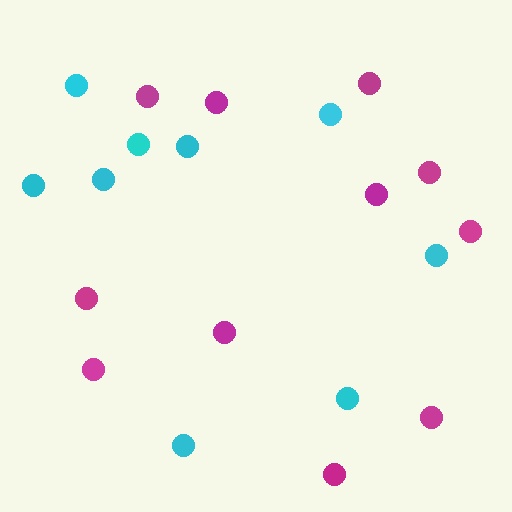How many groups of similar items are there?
There are 2 groups: one group of magenta circles (11) and one group of cyan circles (9).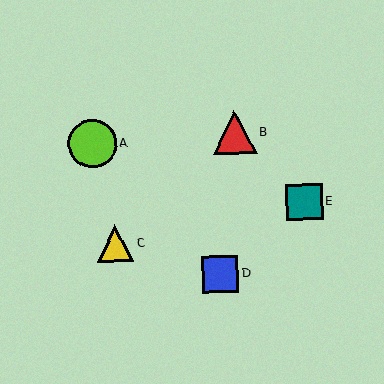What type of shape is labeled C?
Shape C is a yellow triangle.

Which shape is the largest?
The lime circle (labeled A) is the largest.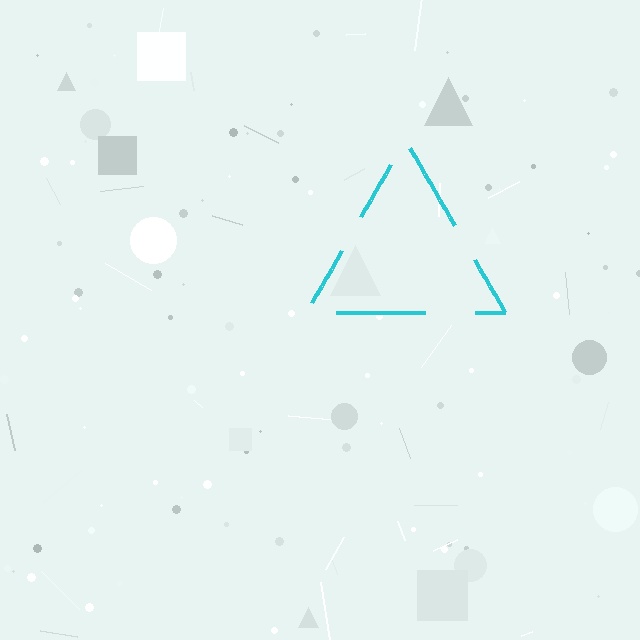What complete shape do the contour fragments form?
The contour fragments form a triangle.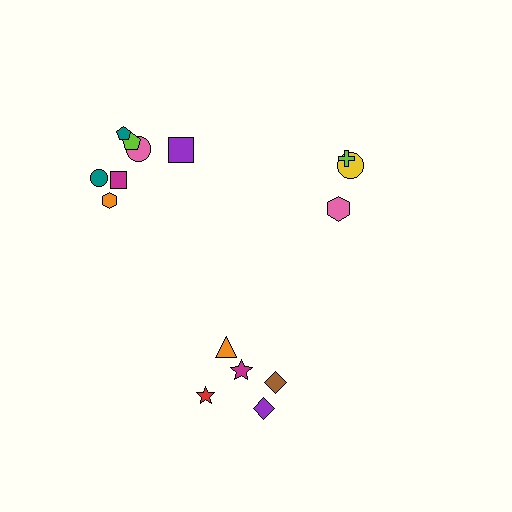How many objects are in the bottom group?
There are 5 objects.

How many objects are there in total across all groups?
There are 15 objects.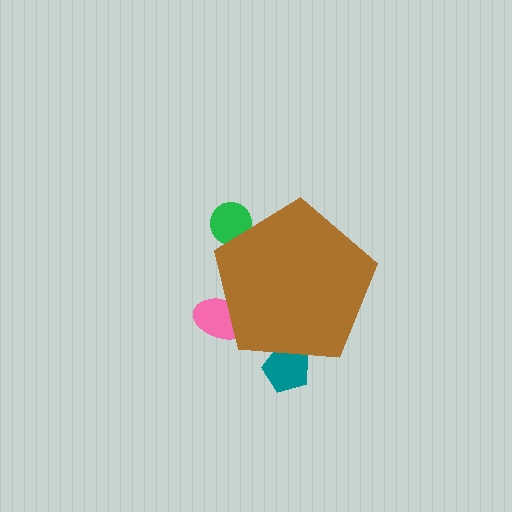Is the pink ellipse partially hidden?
Yes, the pink ellipse is partially hidden behind the brown pentagon.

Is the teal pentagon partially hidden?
Yes, the teal pentagon is partially hidden behind the brown pentagon.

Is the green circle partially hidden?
Yes, the green circle is partially hidden behind the brown pentagon.